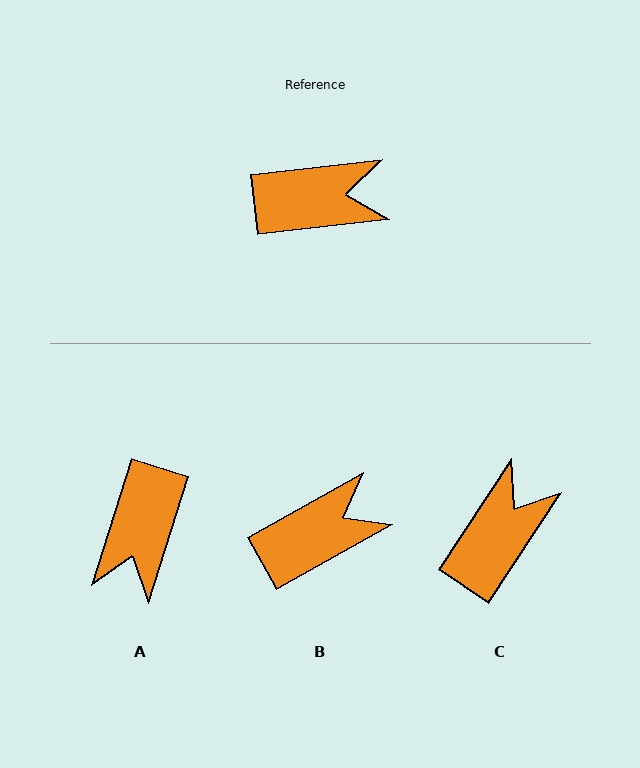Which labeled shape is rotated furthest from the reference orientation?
A, about 114 degrees away.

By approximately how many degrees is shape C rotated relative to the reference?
Approximately 50 degrees counter-clockwise.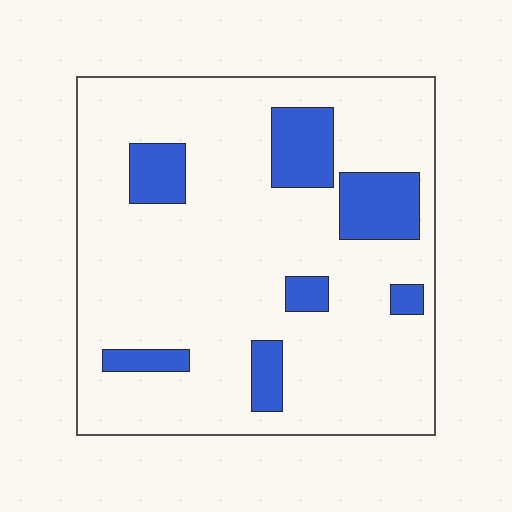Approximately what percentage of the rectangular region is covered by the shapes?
Approximately 15%.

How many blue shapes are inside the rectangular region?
7.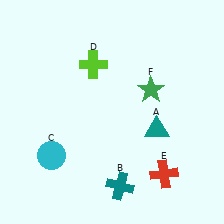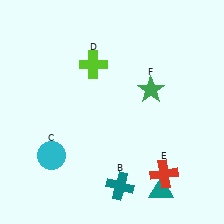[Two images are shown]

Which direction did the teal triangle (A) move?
The teal triangle (A) moved down.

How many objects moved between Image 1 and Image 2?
1 object moved between the two images.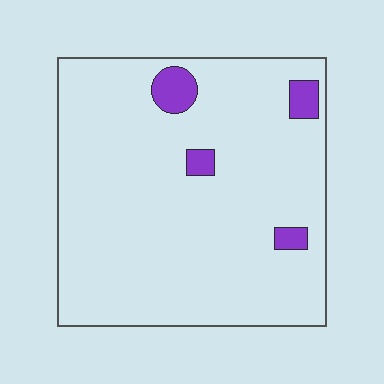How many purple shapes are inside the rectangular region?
4.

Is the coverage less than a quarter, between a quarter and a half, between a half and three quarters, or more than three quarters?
Less than a quarter.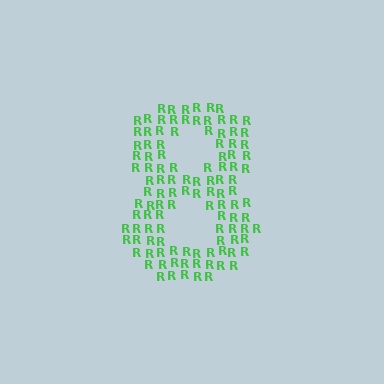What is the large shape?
The large shape is the digit 8.